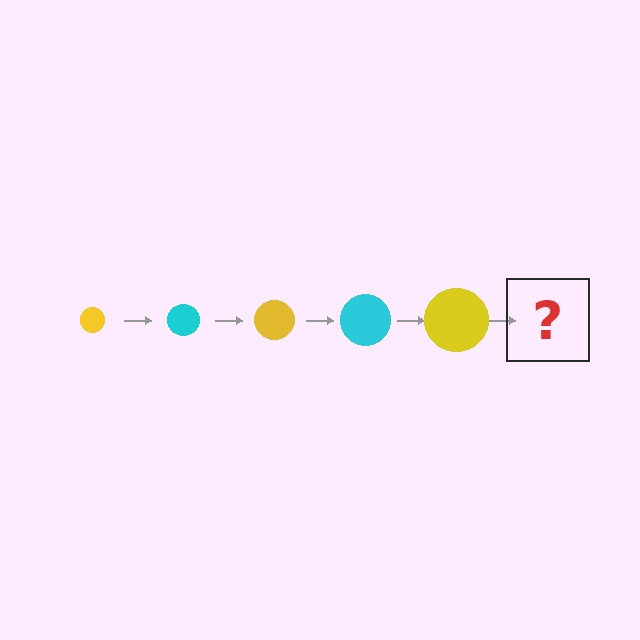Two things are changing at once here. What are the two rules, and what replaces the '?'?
The two rules are that the circle grows larger each step and the color cycles through yellow and cyan. The '?' should be a cyan circle, larger than the previous one.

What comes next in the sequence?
The next element should be a cyan circle, larger than the previous one.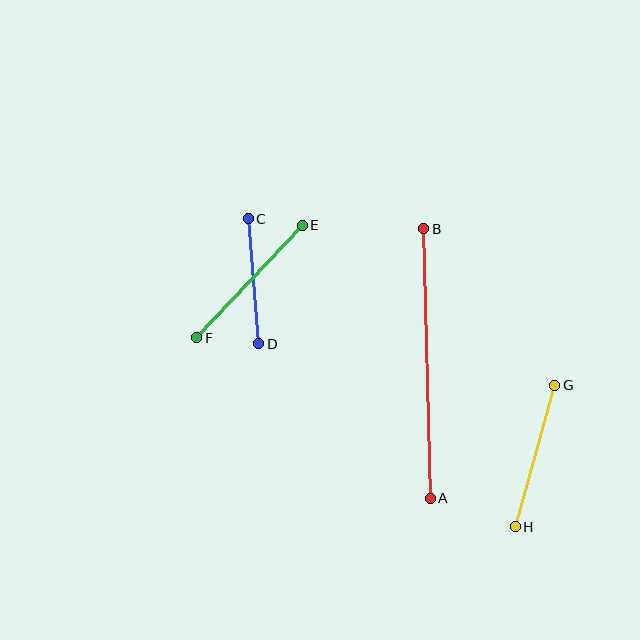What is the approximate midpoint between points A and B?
The midpoint is at approximately (427, 364) pixels.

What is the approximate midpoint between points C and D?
The midpoint is at approximately (254, 281) pixels.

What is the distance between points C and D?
The distance is approximately 126 pixels.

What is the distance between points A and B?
The distance is approximately 270 pixels.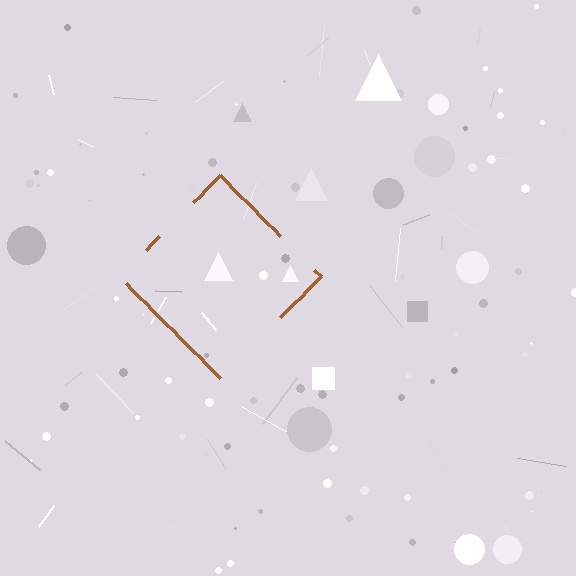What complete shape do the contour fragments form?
The contour fragments form a diamond.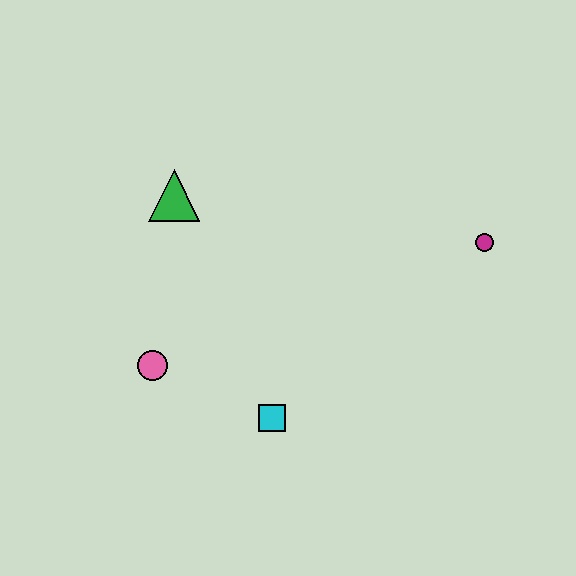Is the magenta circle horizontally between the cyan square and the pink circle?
No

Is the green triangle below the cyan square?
No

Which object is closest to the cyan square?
The pink circle is closest to the cyan square.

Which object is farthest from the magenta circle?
The pink circle is farthest from the magenta circle.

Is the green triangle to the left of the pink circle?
No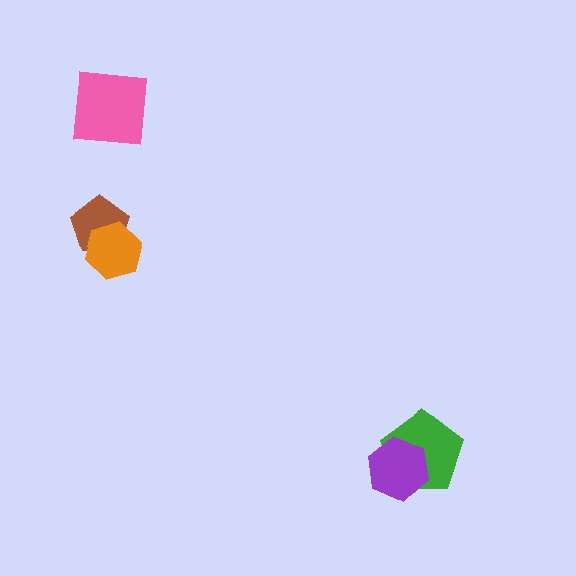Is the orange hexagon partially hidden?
No, no other shape covers it.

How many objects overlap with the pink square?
0 objects overlap with the pink square.